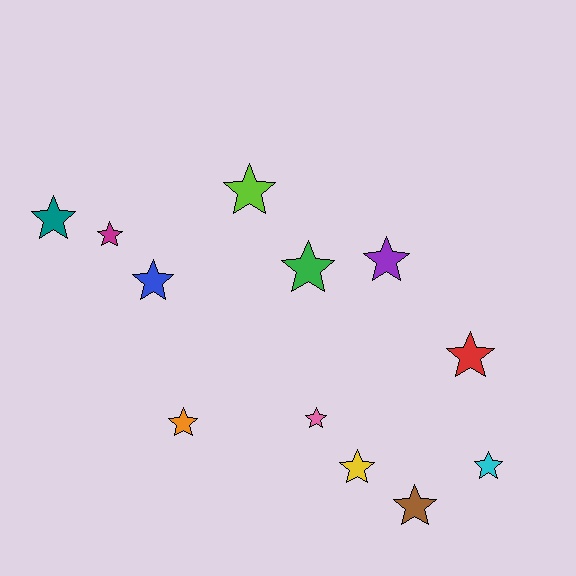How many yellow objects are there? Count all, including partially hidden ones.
There is 1 yellow object.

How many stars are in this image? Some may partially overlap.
There are 12 stars.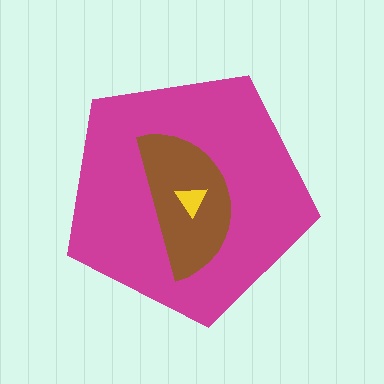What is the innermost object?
The yellow triangle.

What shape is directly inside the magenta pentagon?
The brown semicircle.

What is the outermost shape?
The magenta pentagon.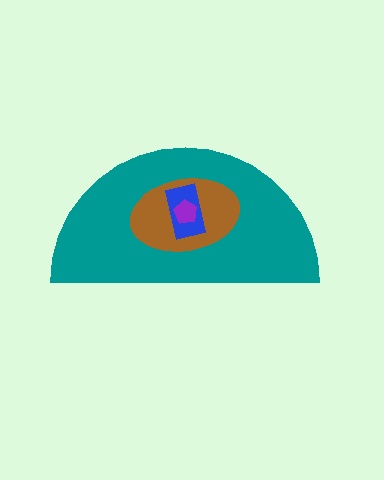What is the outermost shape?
The teal semicircle.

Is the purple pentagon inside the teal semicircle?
Yes.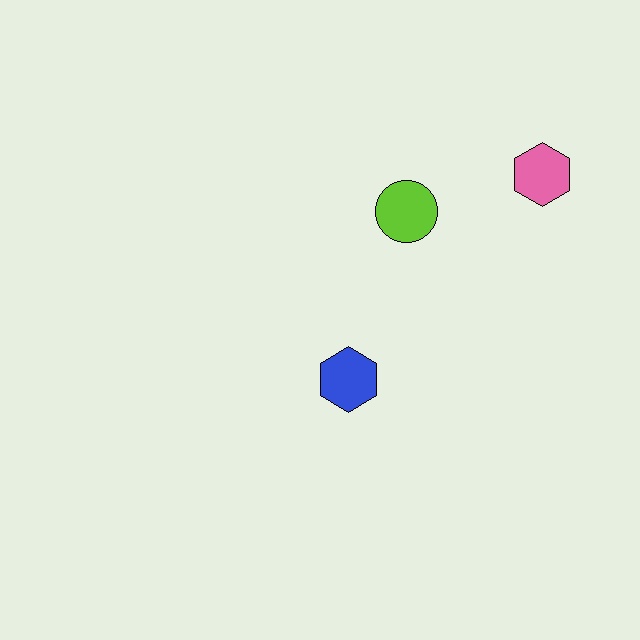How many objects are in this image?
There are 3 objects.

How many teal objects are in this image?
There are no teal objects.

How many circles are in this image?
There is 1 circle.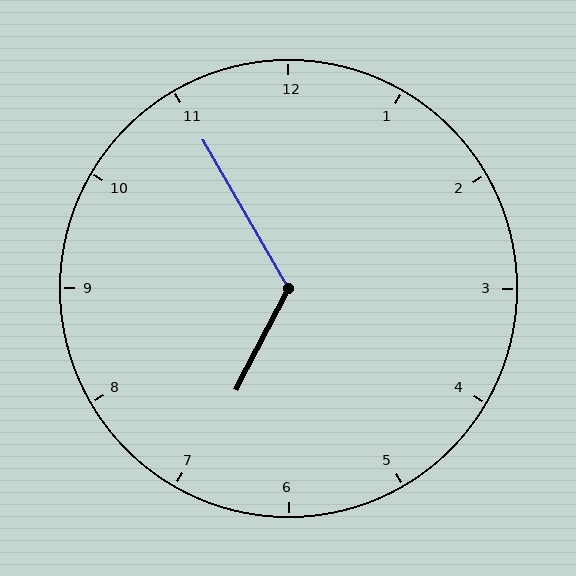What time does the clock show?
6:55.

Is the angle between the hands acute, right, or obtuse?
It is obtuse.